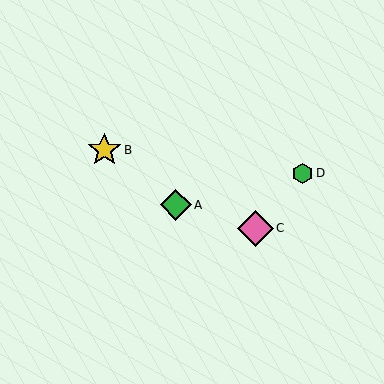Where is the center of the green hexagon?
The center of the green hexagon is at (303, 173).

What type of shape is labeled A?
Shape A is a green diamond.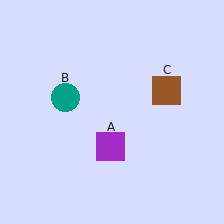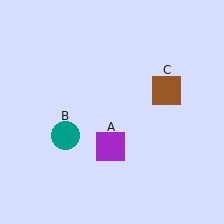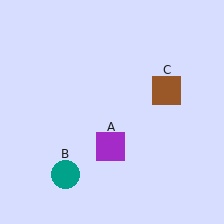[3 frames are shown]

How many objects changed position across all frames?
1 object changed position: teal circle (object B).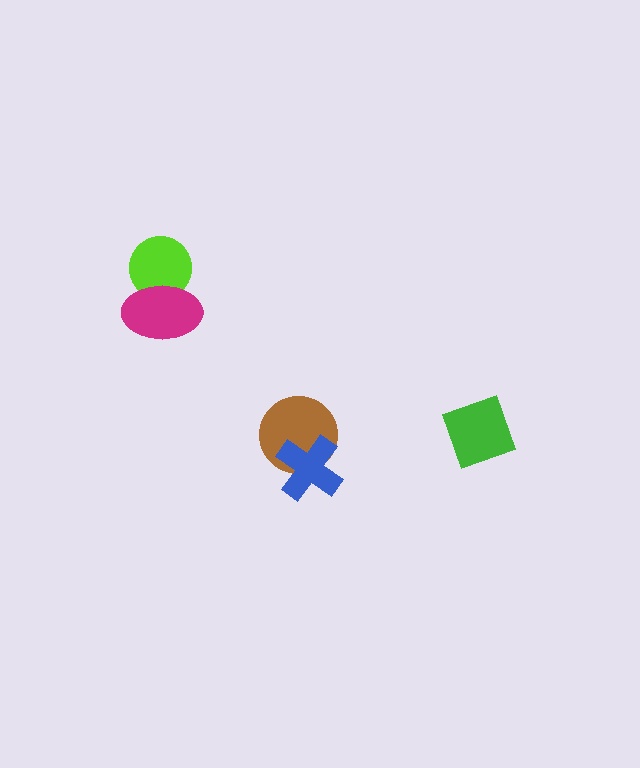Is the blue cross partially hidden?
No, no other shape covers it.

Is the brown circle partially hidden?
Yes, it is partially covered by another shape.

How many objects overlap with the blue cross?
1 object overlaps with the blue cross.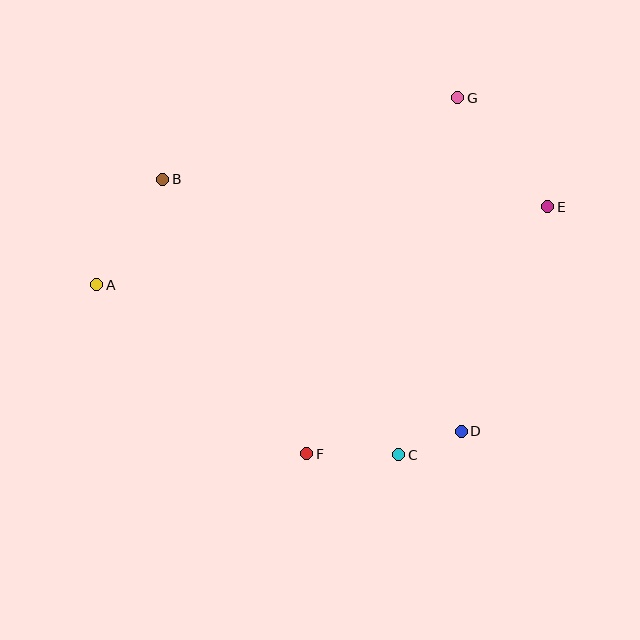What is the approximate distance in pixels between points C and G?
The distance between C and G is approximately 362 pixels.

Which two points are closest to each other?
Points C and D are closest to each other.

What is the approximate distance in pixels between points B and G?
The distance between B and G is approximately 306 pixels.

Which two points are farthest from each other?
Points A and E are farthest from each other.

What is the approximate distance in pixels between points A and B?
The distance between A and B is approximately 124 pixels.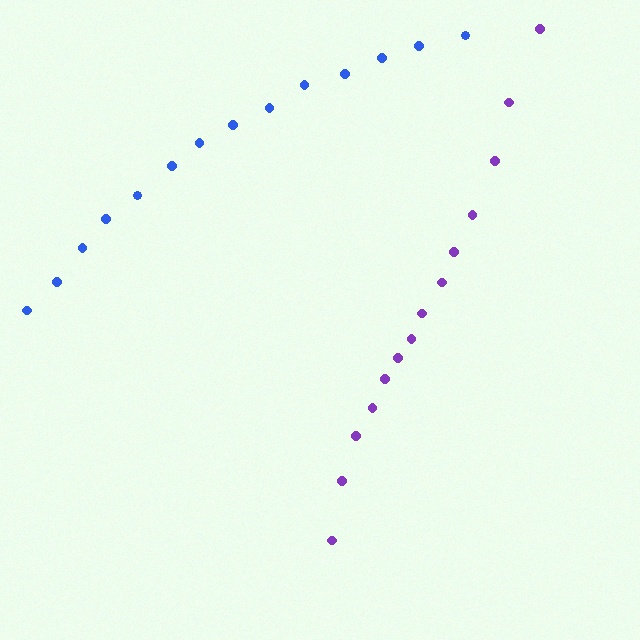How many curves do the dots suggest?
There are 2 distinct paths.